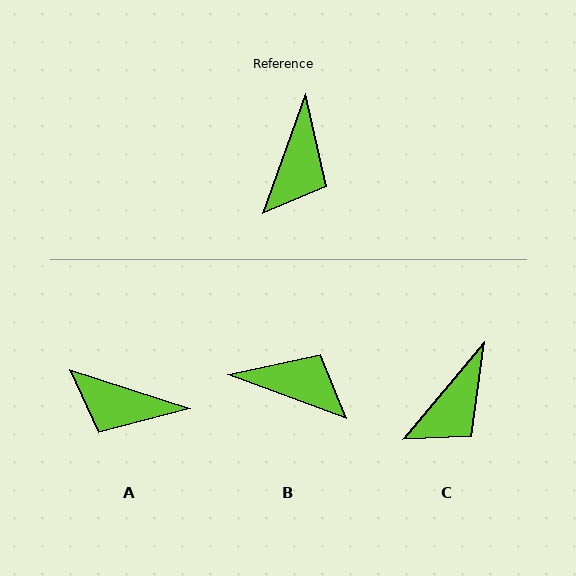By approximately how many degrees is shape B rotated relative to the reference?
Approximately 89 degrees counter-clockwise.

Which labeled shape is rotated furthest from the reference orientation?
B, about 89 degrees away.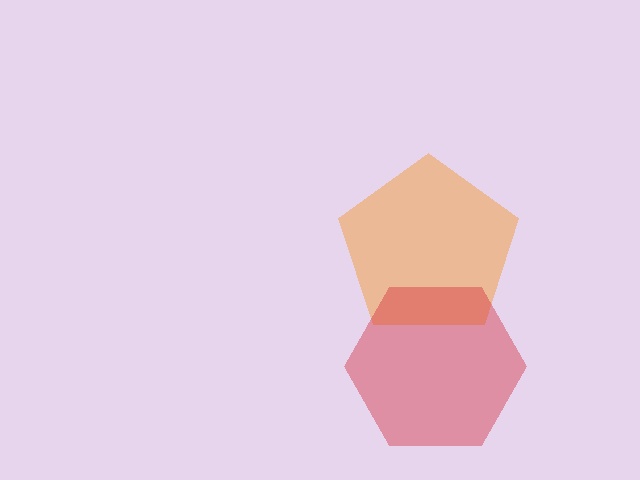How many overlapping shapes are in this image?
There are 2 overlapping shapes in the image.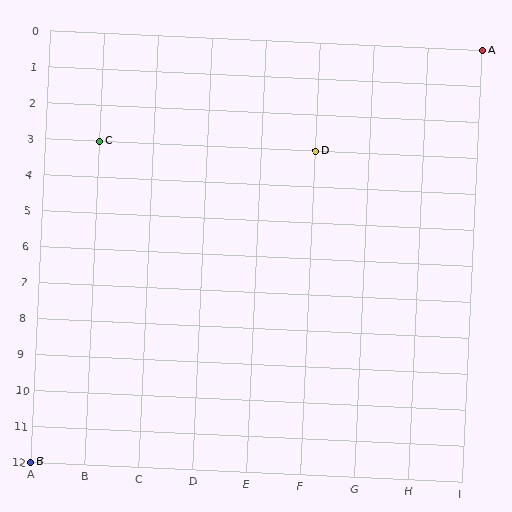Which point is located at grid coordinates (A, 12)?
Point B is at (A, 12).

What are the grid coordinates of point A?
Point A is at grid coordinates (I, 0).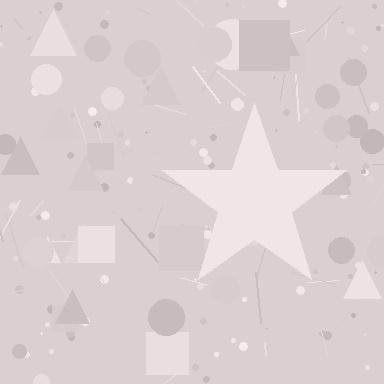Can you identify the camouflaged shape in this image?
The camouflaged shape is a star.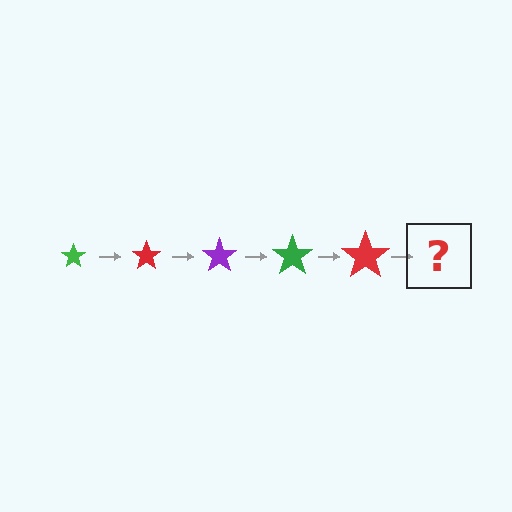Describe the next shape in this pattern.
It should be a purple star, larger than the previous one.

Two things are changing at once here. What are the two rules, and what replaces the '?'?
The two rules are that the star grows larger each step and the color cycles through green, red, and purple. The '?' should be a purple star, larger than the previous one.